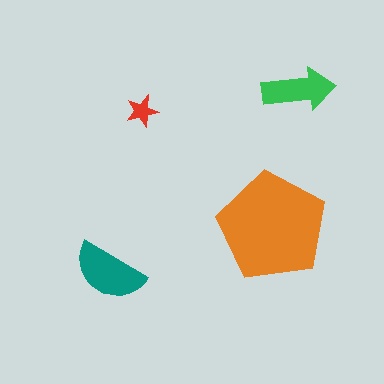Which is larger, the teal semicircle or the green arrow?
The teal semicircle.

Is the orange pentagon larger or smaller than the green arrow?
Larger.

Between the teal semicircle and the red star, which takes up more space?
The teal semicircle.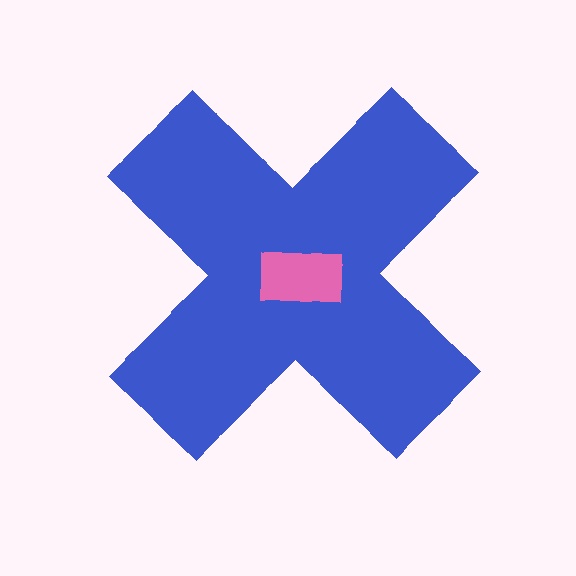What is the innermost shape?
The pink rectangle.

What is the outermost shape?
The blue cross.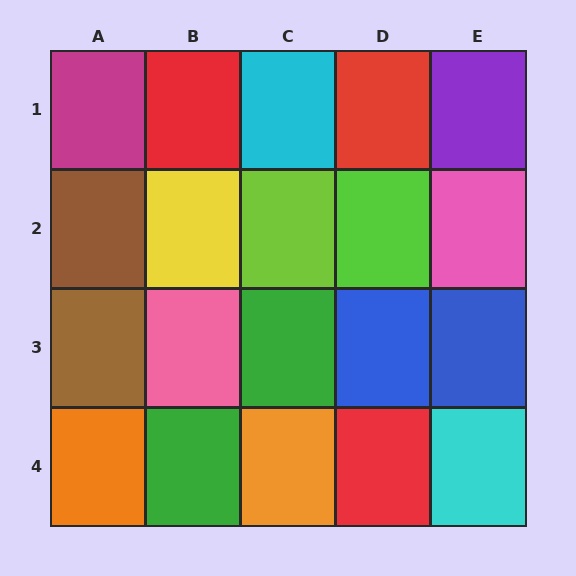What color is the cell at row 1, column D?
Red.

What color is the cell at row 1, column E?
Purple.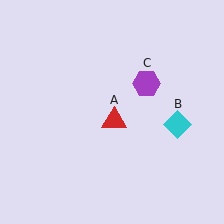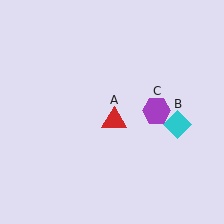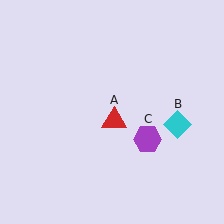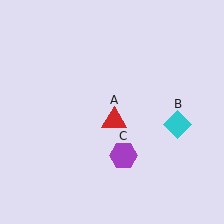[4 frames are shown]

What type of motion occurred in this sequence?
The purple hexagon (object C) rotated clockwise around the center of the scene.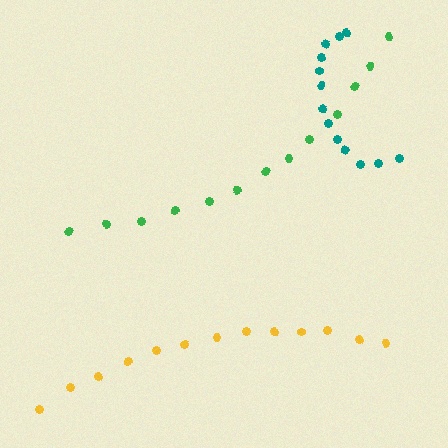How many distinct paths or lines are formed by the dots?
There are 3 distinct paths.